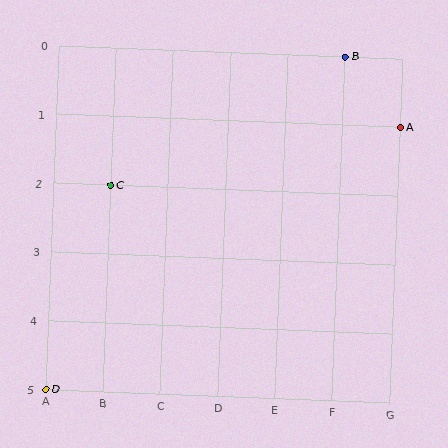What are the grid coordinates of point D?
Point D is at grid coordinates (A, 5).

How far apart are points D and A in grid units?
Points D and A are 6 columns and 4 rows apart (about 7.2 grid units diagonally).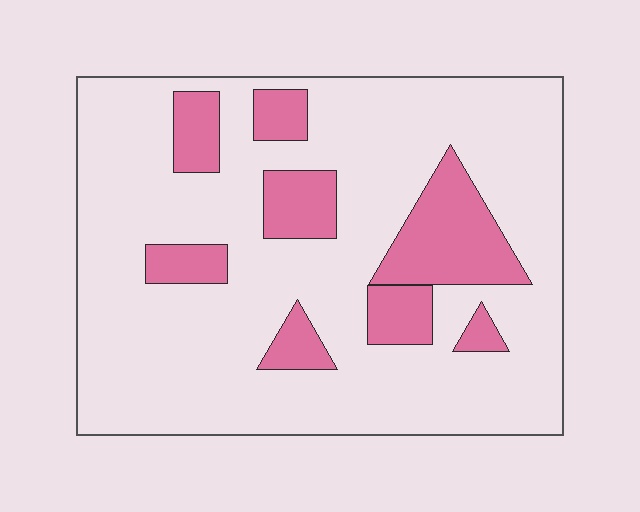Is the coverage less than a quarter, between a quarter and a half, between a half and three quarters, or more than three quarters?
Less than a quarter.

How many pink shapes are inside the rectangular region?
8.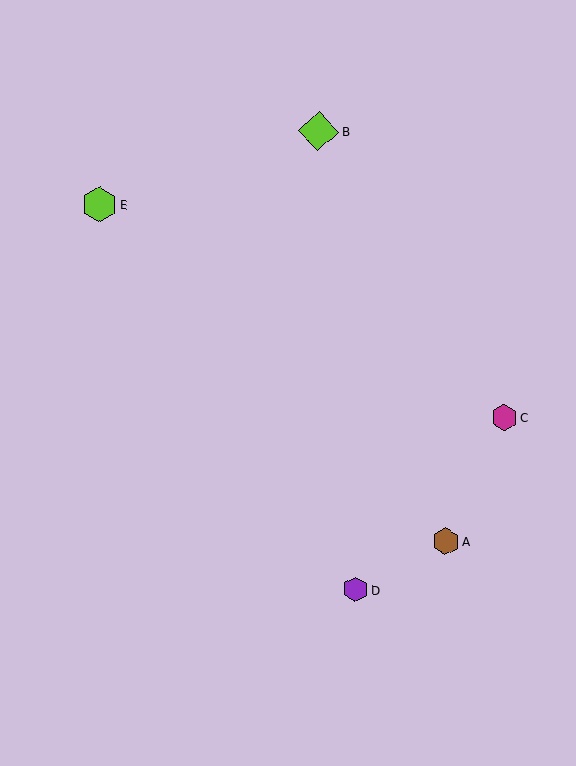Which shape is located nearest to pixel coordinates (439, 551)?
The brown hexagon (labeled A) at (446, 541) is nearest to that location.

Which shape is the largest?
The lime diamond (labeled B) is the largest.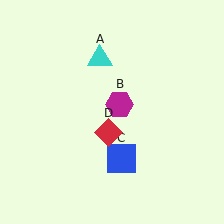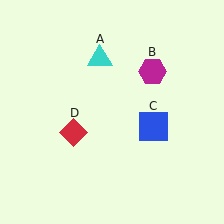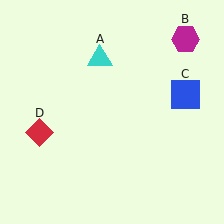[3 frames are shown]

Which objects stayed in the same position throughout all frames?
Cyan triangle (object A) remained stationary.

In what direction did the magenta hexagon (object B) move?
The magenta hexagon (object B) moved up and to the right.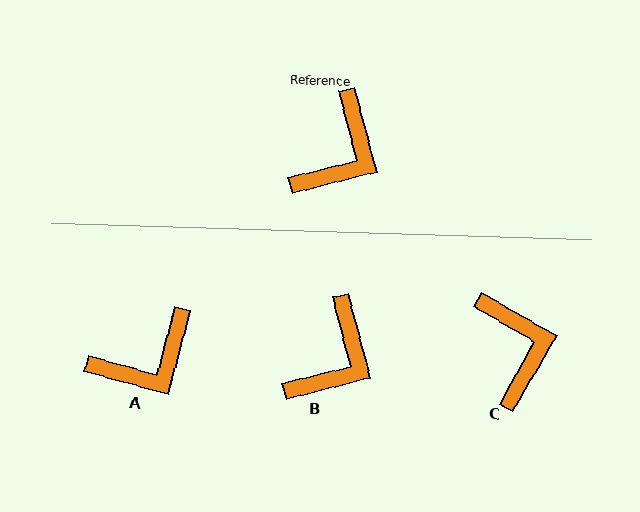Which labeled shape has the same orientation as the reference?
B.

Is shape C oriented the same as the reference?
No, it is off by about 45 degrees.